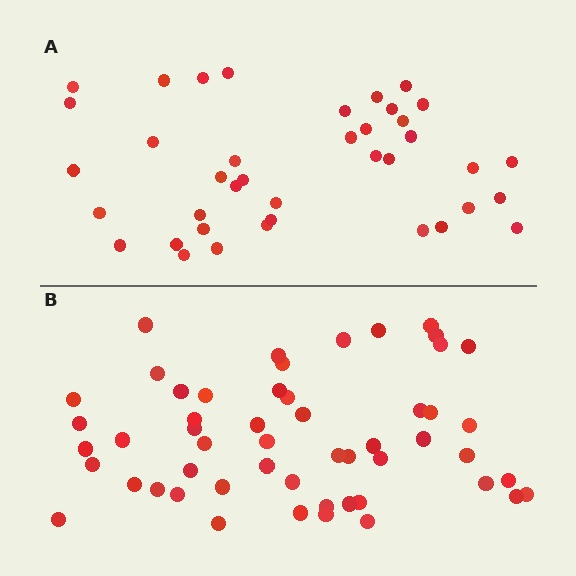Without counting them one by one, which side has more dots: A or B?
Region B (the bottom region) has more dots.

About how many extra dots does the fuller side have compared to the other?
Region B has approximately 15 more dots than region A.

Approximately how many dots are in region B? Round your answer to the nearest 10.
About 50 dots. (The exact count is 53, which rounds to 50.)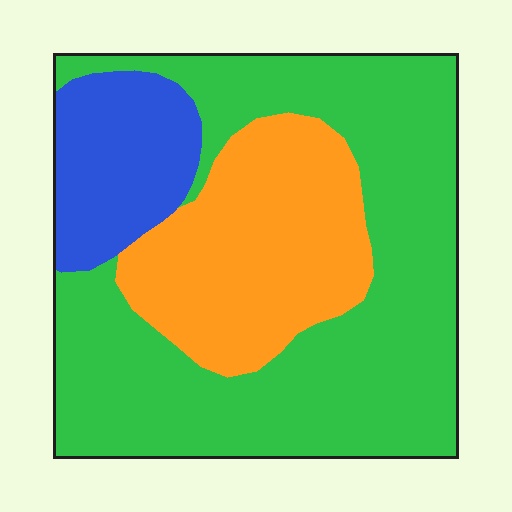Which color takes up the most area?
Green, at roughly 60%.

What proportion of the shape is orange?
Orange takes up about one quarter (1/4) of the shape.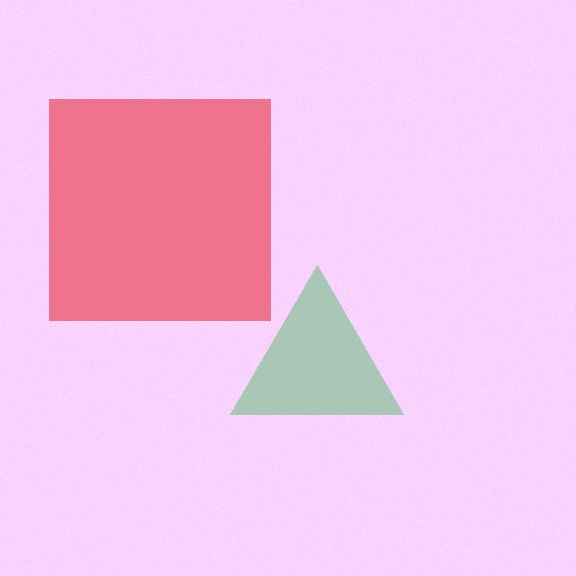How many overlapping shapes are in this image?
There are 2 overlapping shapes in the image.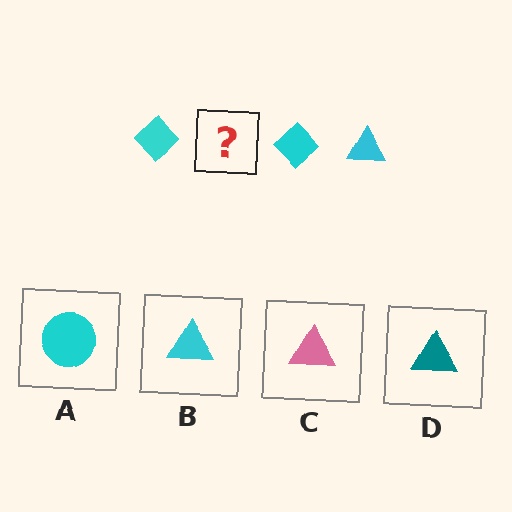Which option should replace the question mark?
Option B.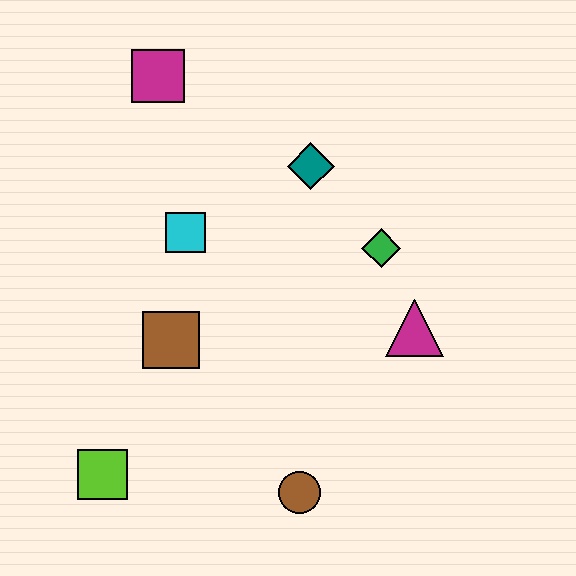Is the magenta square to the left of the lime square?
No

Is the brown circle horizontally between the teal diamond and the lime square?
Yes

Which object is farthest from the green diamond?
The lime square is farthest from the green diamond.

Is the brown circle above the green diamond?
No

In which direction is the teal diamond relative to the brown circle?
The teal diamond is above the brown circle.